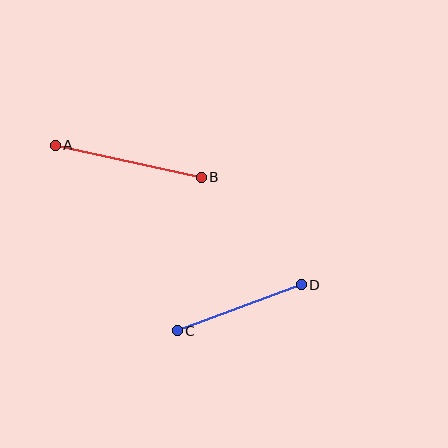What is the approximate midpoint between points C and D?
The midpoint is at approximately (239, 308) pixels.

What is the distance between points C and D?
The distance is approximately 132 pixels.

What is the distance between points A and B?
The distance is approximately 150 pixels.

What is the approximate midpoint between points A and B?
The midpoint is at approximately (128, 161) pixels.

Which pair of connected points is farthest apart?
Points A and B are farthest apart.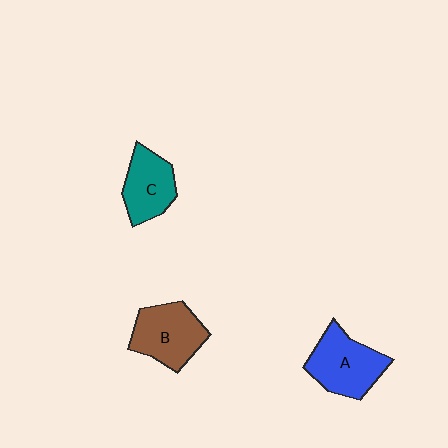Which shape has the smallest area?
Shape C (teal).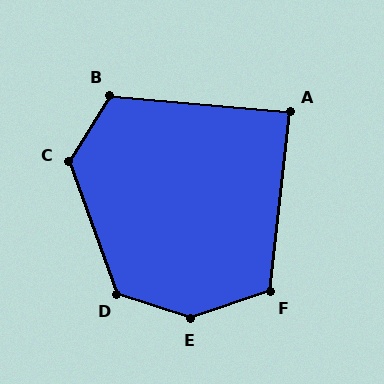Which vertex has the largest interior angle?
E, at approximately 143 degrees.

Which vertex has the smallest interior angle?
A, at approximately 89 degrees.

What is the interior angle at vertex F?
Approximately 115 degrees (obtuse).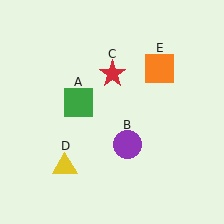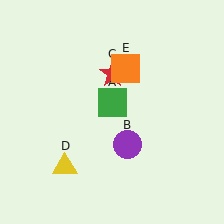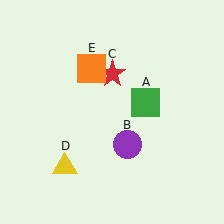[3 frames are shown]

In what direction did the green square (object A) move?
The green square (object A) moved right.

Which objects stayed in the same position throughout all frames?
Purple circle (object B) and red star (object C) and yellow triangle (object D) remained stationary.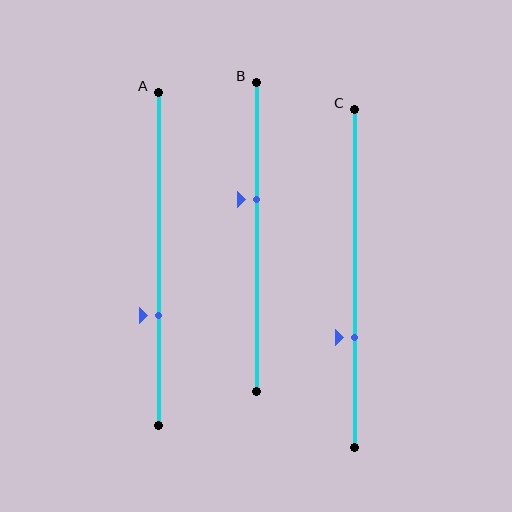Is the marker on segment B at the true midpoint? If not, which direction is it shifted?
No, the marker on segment B is shifted upward by about 12% of the segment length.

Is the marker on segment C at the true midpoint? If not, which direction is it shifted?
No, the marker on segment C is shifted downward by about 17% of the segment length.